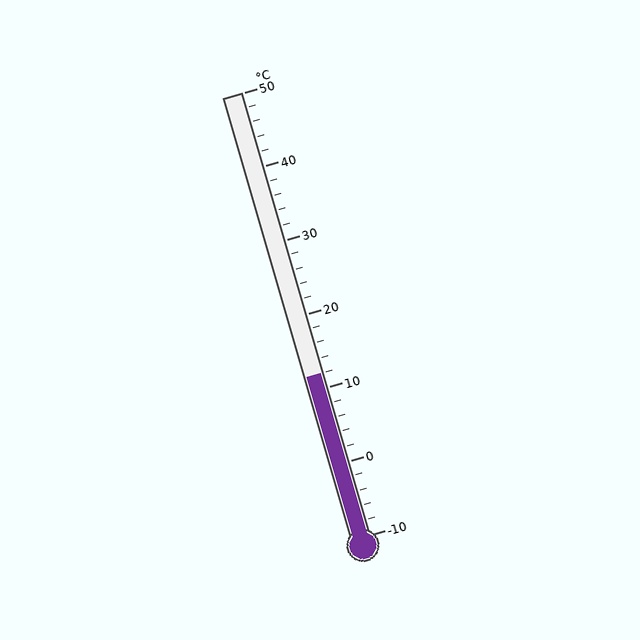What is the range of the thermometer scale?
The thermometer scale ranges from -10°C to 50°C.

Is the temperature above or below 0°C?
The temperature is above 0°C.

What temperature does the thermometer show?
The thermometer shows approximately 12°C.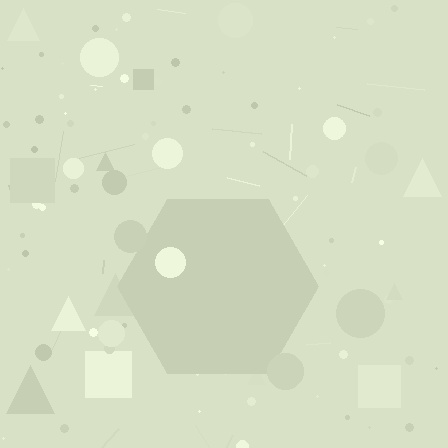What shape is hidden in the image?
A hexagon is hidden in the image.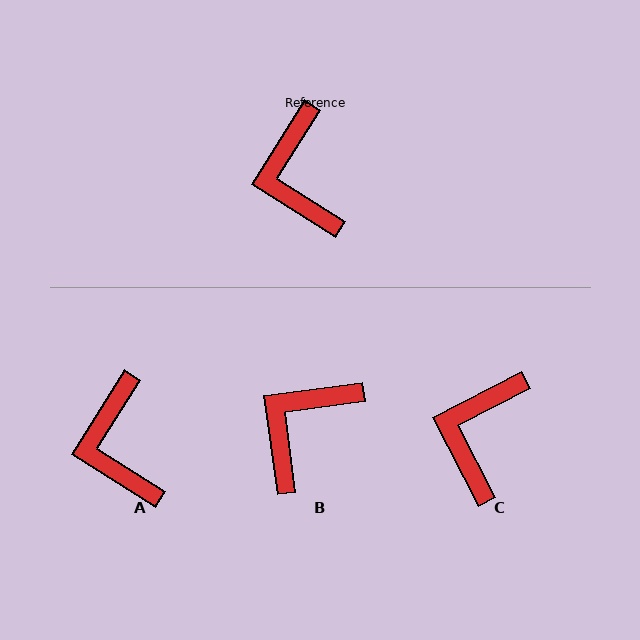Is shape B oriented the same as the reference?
No, it is off by about 50 degrees.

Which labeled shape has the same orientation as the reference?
A.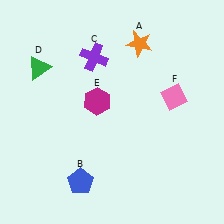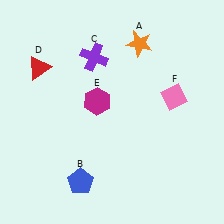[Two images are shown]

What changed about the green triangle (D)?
In Image 1, D is green. In Image 2, it changed to red.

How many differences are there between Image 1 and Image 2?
There is 1 difference between the two images.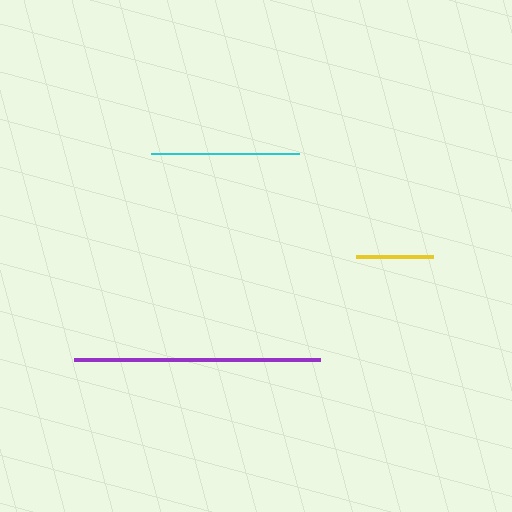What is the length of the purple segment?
The purple segment is approximately 246 pixels long.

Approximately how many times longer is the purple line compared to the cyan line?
The purple line is approximately 1.7 times the length of the cyan line.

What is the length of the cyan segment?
The cyan segment is approximately 149 pixels long.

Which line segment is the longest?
The purple line is the longest at approximately 246 pixels.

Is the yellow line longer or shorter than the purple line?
The purple line is longer than the yellow line.